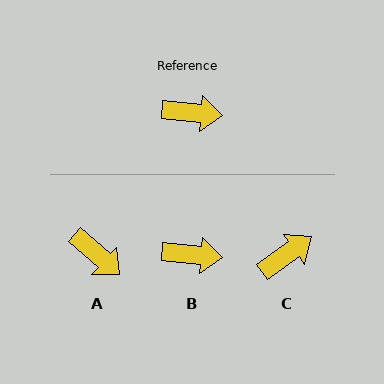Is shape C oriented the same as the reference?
No, it is off by about 40 degrees.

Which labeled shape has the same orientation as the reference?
B.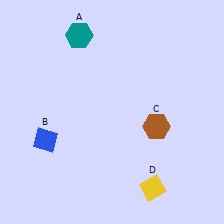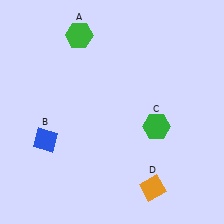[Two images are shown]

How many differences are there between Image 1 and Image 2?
There are 3 differences between the two images.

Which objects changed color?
A changed from teal to green. C changed from brown to green. D changed from yellow to orange.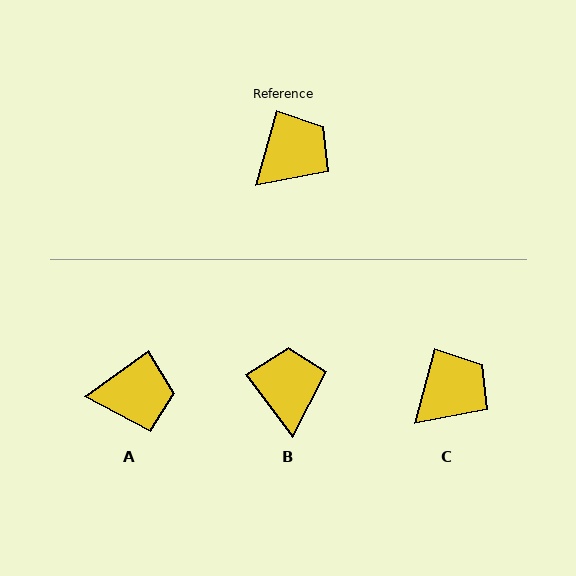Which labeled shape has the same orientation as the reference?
C.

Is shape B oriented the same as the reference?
No, it is off by about 51 degrees.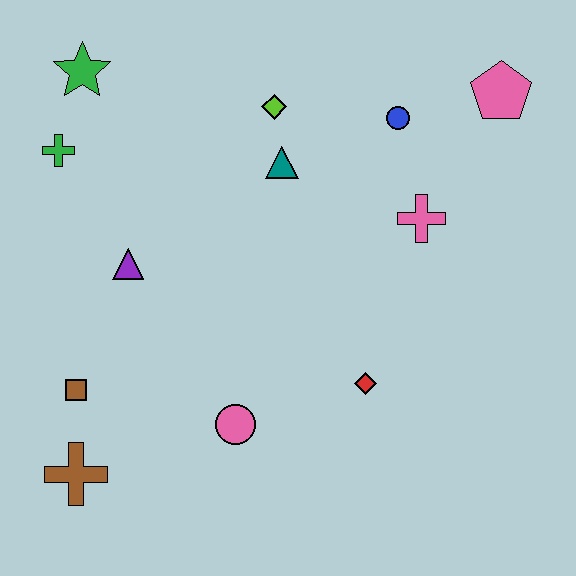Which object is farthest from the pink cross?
The brown cross is farthest from the pink cross.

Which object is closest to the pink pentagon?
The blue circle is closest to the pink pentagon.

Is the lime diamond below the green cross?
No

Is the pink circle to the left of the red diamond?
Yes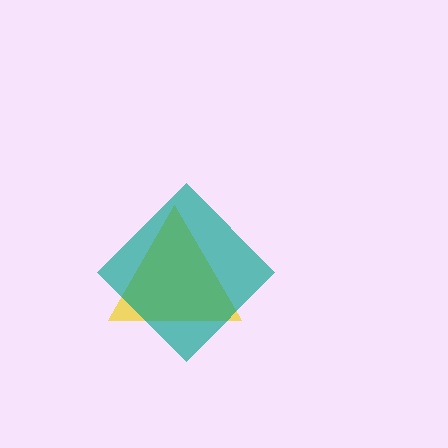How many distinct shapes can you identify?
There are 2 distinct shapes: a yellow triangle, a teal diamond.